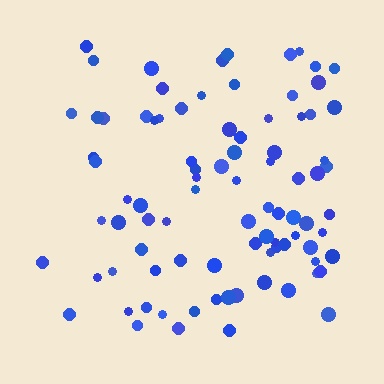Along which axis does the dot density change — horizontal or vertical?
Horizontal.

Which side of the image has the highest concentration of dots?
The right.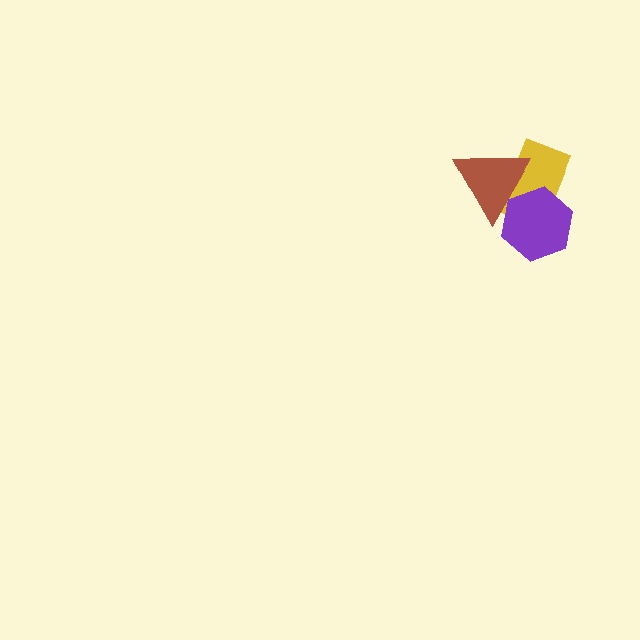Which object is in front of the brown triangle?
The purple hexagon is in front of the brown triangle.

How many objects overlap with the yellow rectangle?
2 objects overlap with the yellow rectangle.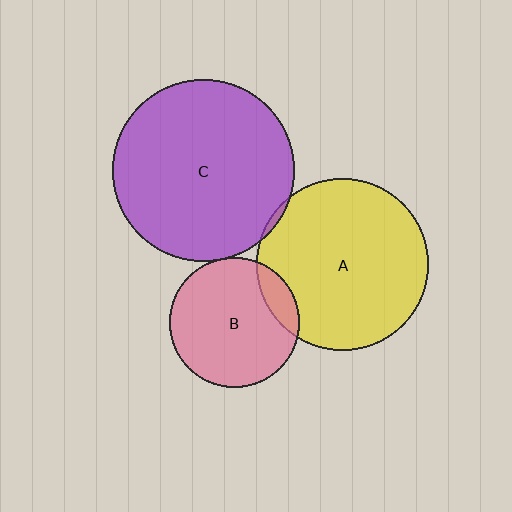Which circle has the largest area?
Circle C (purple).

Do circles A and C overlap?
Yes.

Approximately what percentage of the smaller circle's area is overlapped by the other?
Approximately 5%.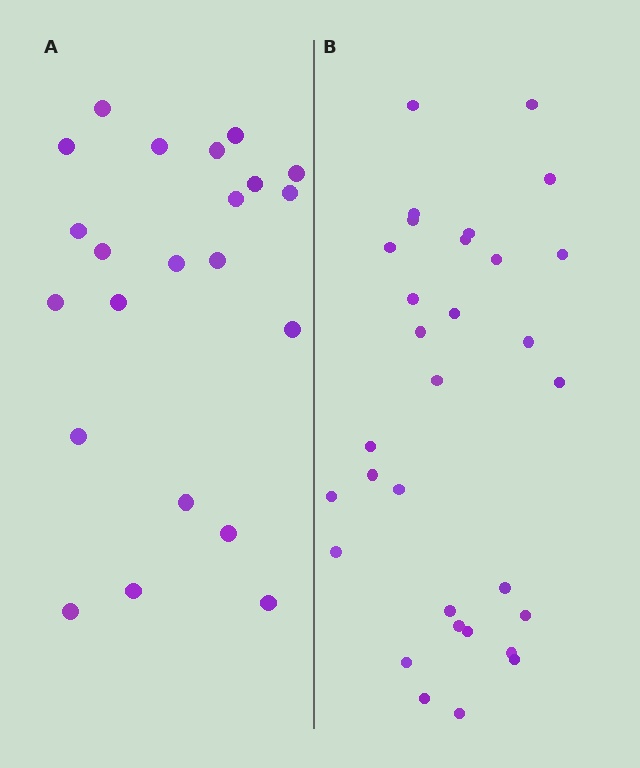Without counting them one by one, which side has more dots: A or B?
Region B (the right region) has more dots.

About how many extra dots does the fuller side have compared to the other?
Region B has roughly 8 or so more dots than region A.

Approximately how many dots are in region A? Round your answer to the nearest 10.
About 20 dots. (The exact count is 22, which rounds to 20.)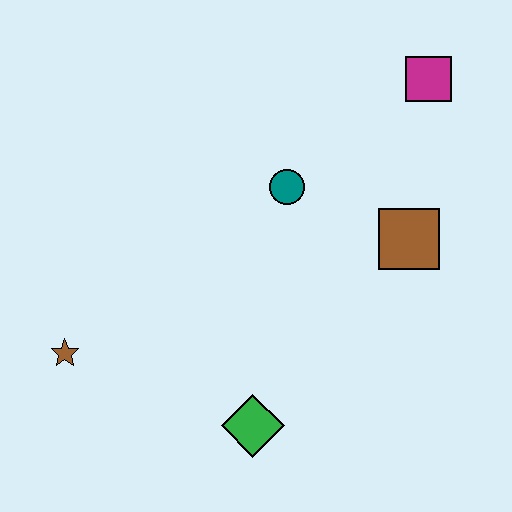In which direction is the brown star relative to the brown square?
The brown star is to the left of the brown square.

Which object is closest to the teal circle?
The brown square is closest to the teal circle.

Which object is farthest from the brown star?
The magenta square is farthest from the brown star.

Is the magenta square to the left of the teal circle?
No